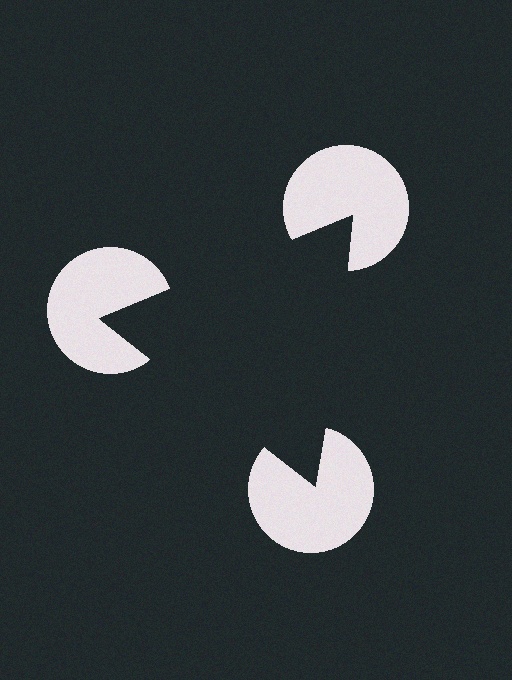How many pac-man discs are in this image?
There are 3 — one at each vertex of the illusory triangle.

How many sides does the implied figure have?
3 sides.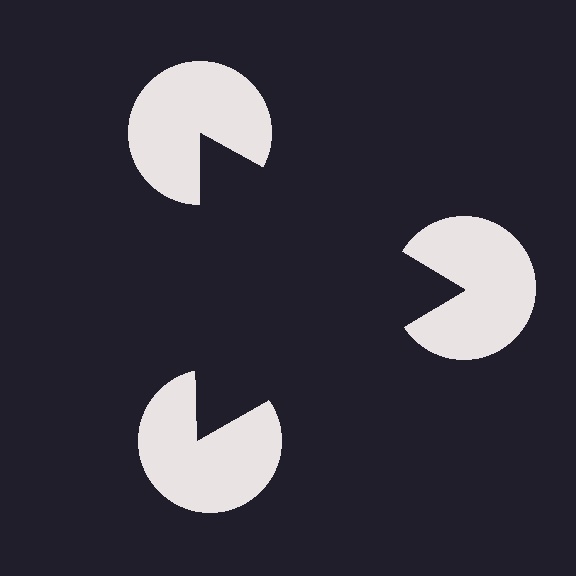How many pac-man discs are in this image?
There are 3 — one at each vertex of the illusory triangle.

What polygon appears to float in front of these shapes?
An illusory triangle — its edges are inferred from the aligned wedge cuts in the pac-man discs, not physically drawn.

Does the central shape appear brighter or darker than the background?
It typically appears slightly darker than the background, even though no actual brightness change is drawn.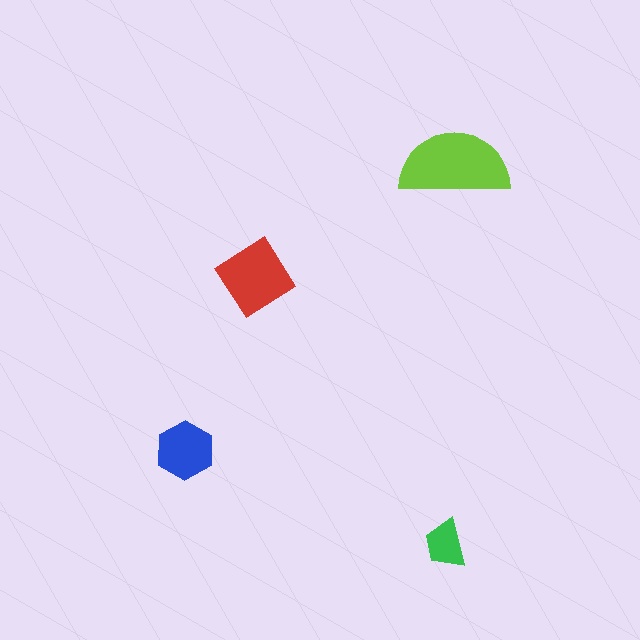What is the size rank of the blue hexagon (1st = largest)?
3rd.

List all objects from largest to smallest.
The lime semicircle, the red diamond, the blue hexagon, the green trapezoid.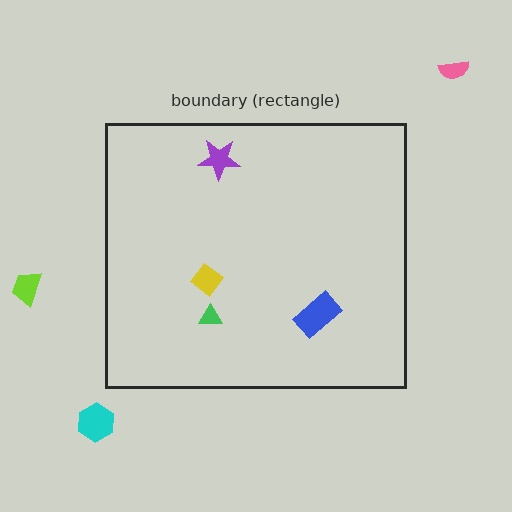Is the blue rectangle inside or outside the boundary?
Inside.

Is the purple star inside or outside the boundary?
Inside.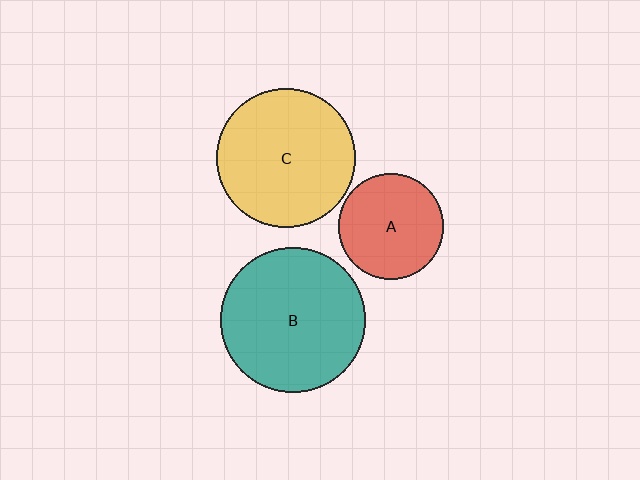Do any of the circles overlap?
No, none of the circles overlap.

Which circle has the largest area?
Circle B (teal).